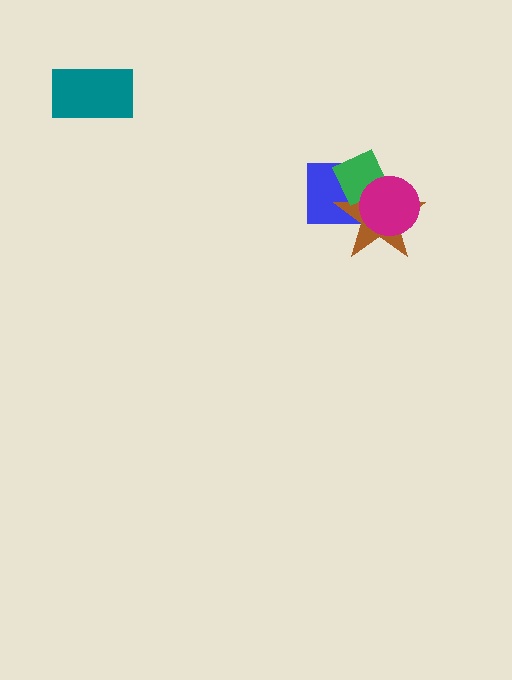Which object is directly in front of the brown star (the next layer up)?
The green diamond is directly in front of the brown star.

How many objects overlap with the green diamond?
3 objects overlap with the green diamond.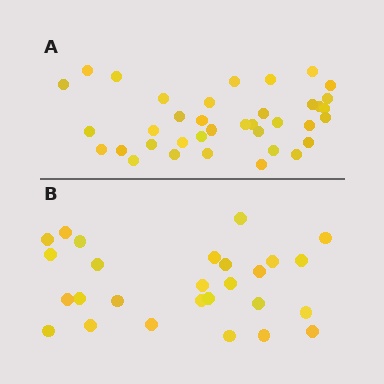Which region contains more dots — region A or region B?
Region A (the top region) has more dots.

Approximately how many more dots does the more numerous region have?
Region A has roughly 10 or so more dots than region B.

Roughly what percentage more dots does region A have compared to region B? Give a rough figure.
About 35% more.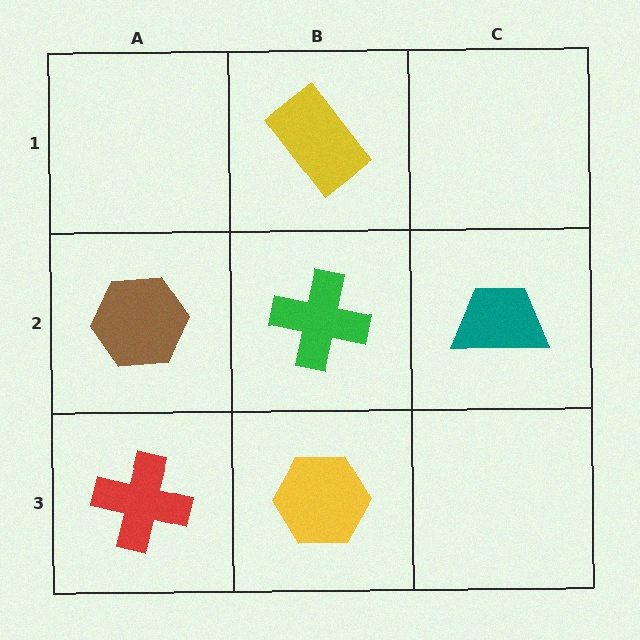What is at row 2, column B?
A green cross.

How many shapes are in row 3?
2 shapes.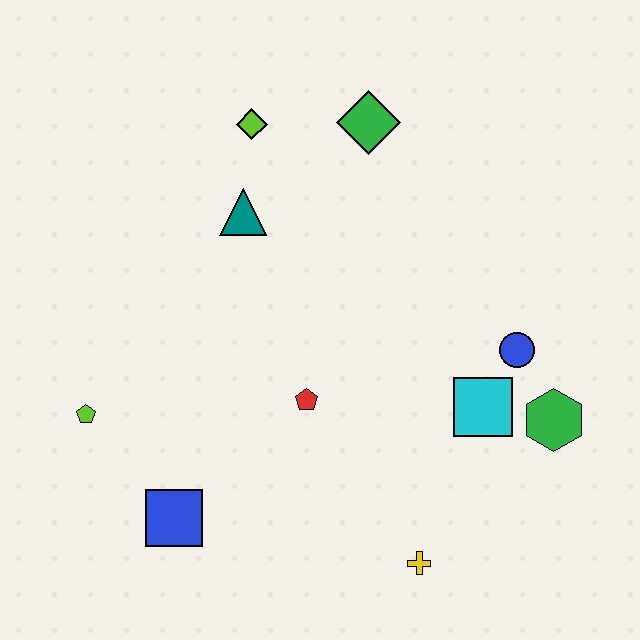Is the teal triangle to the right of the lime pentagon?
Yes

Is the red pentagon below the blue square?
No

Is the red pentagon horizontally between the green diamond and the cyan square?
No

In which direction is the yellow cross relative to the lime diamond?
The yellow cross is below the lime diamond.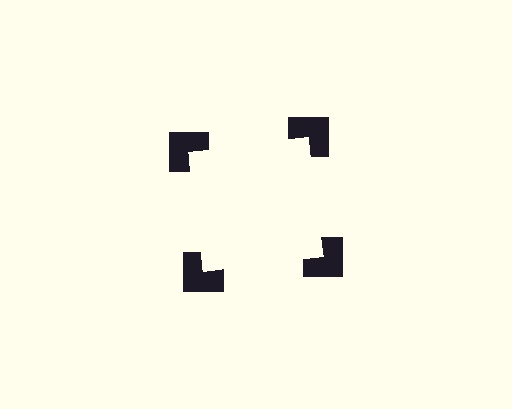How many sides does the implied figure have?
4 sides.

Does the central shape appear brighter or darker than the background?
It typically appears slightly brighter than the background, even though no actual brightness change is drawn.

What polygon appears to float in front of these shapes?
An illusory square — its edges are inferred from the aligned wedge cuts in the notched squares, not physically drawn.